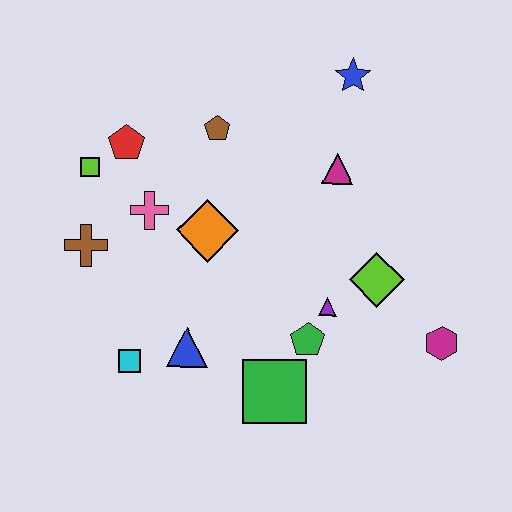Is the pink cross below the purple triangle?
No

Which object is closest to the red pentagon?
The lime square is closest to the red pentagon.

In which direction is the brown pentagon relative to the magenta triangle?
The brown pentagon is to the left of the magenta triangle.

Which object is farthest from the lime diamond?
The lime square is farthest from the lime diamond.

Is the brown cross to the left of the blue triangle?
Yes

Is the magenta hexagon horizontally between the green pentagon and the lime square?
No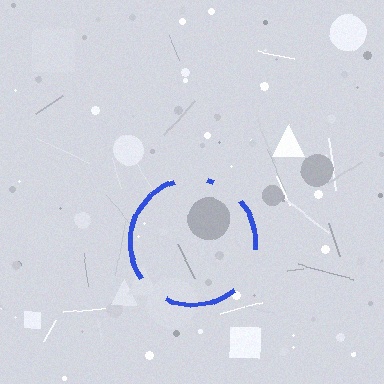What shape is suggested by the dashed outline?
The dashed outline suggests a circle.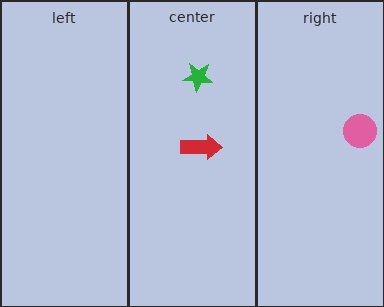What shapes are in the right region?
The pink circle.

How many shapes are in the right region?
1.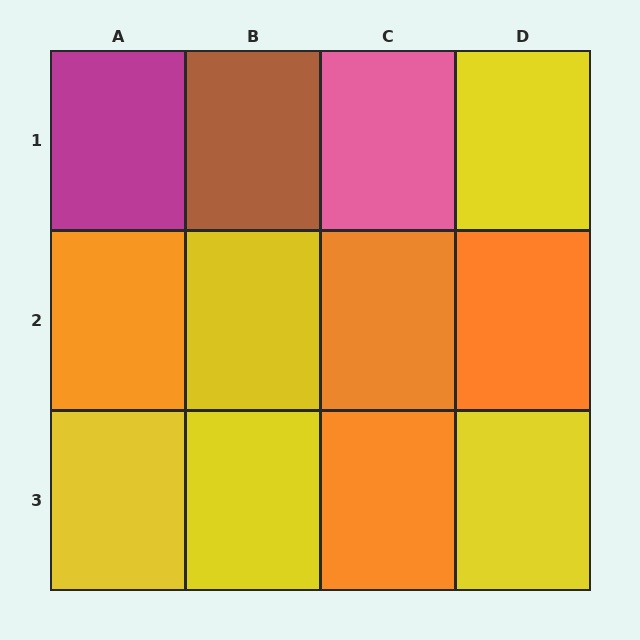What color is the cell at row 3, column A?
Yellow.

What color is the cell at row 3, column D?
Yellow.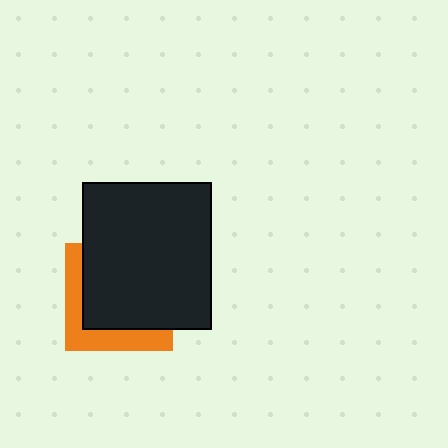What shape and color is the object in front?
The object in front is a black rectangle.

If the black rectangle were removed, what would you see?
You would see the complete orange square.